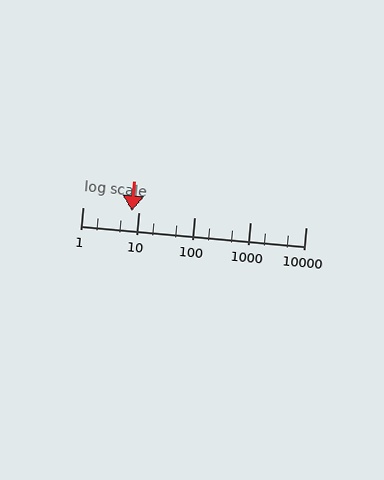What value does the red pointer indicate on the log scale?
The pointer indicates approximately 7.6.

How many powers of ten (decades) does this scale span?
The scale spans 4 decades, from 1 to 10000.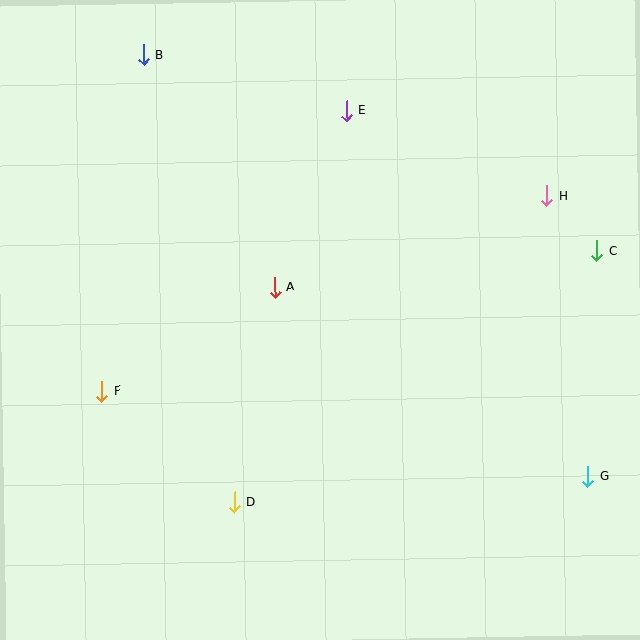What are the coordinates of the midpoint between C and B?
The midpoint between C and B is at (370, 153).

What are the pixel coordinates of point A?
Point A is at (275, 287).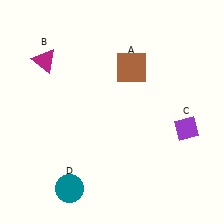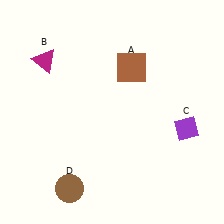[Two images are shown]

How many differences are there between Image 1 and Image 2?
There is 1 difference between the two images.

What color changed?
The circle (D) changed from teal in Image 1 to brown in Image 2.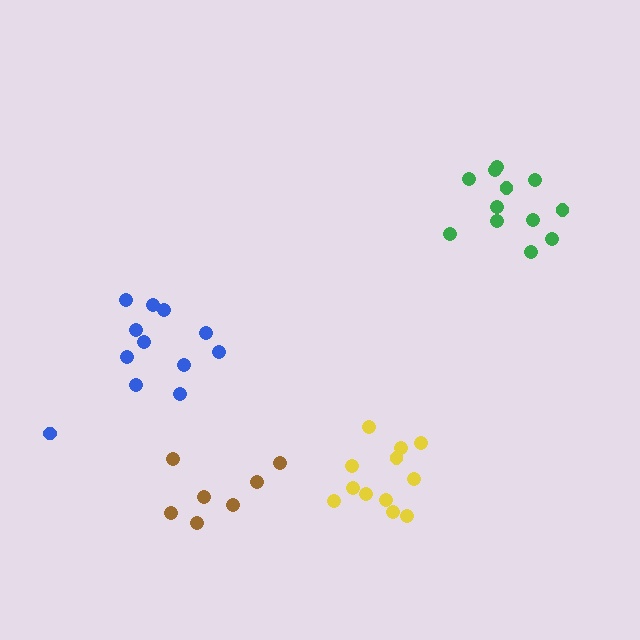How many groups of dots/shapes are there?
There are 4 groups.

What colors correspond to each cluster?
The clusters are colored: blue, yellow, green, brown.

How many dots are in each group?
Group 1: 12 dots, Group 2: 12 dots, Group 3: 12 dots, Group 4: 7 dots (43 total).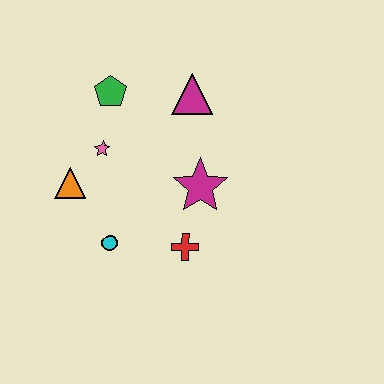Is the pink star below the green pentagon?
Yes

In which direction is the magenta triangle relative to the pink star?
The magenta triangle is to the right of the pink star.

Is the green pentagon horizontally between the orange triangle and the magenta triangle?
Yes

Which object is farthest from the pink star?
The red cross is farthest from the pink star.